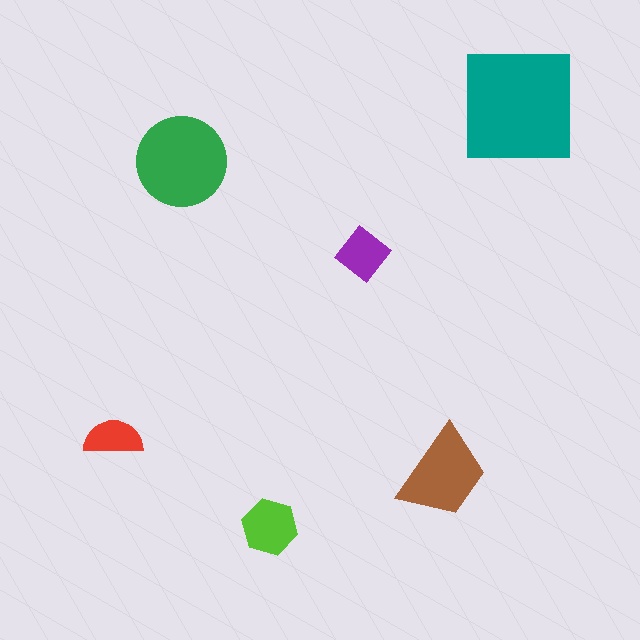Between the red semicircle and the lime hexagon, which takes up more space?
The lime hexagon.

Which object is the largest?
The teal square.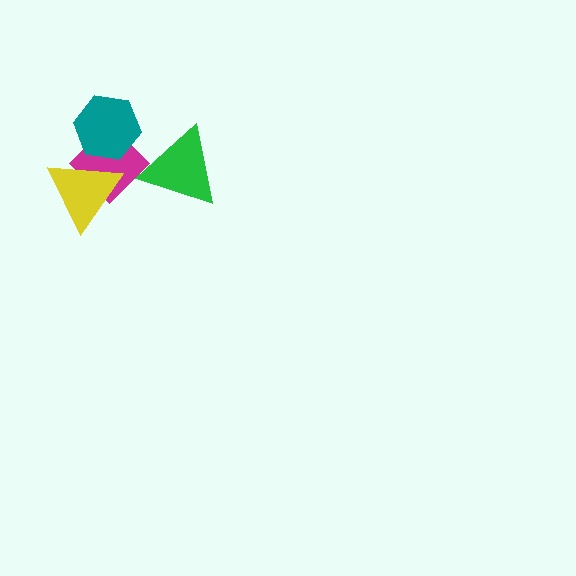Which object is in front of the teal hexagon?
The yellow triangle is in front of the teal hexagon.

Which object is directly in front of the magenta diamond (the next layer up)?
The teal hexagon is directly in front of the magenta diamond.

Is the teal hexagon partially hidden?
Yes, it is partially covered by another shape.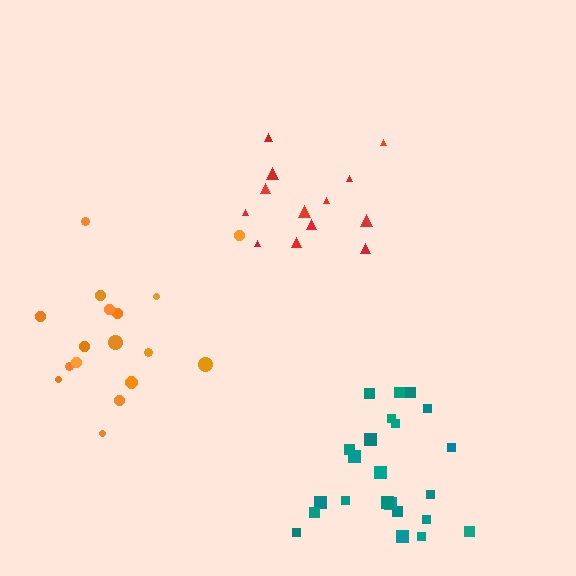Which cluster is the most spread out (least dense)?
Orange.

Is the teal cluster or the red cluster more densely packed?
Teal.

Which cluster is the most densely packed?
Teal.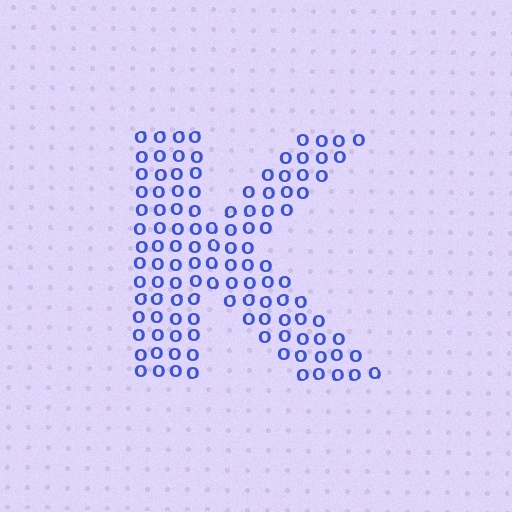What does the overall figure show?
The overall figure shows the letter K.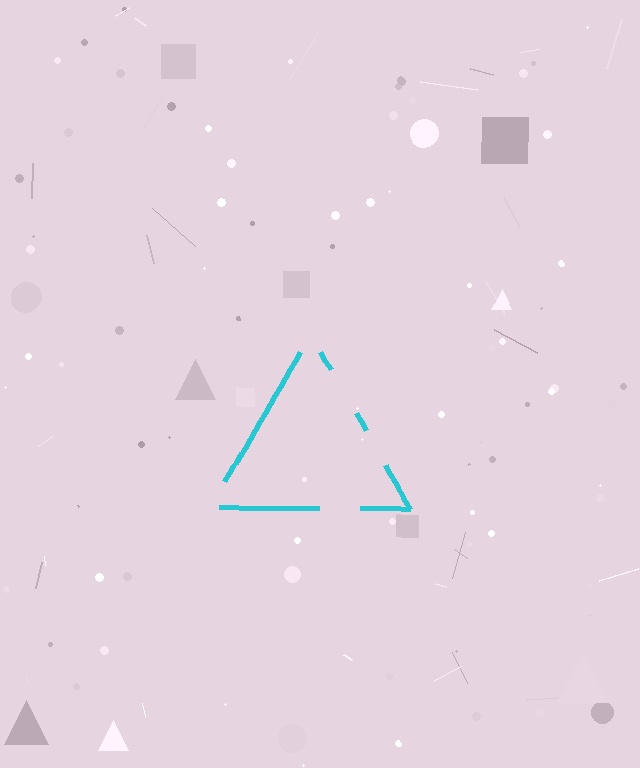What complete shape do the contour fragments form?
The contour fragments form a triangle.